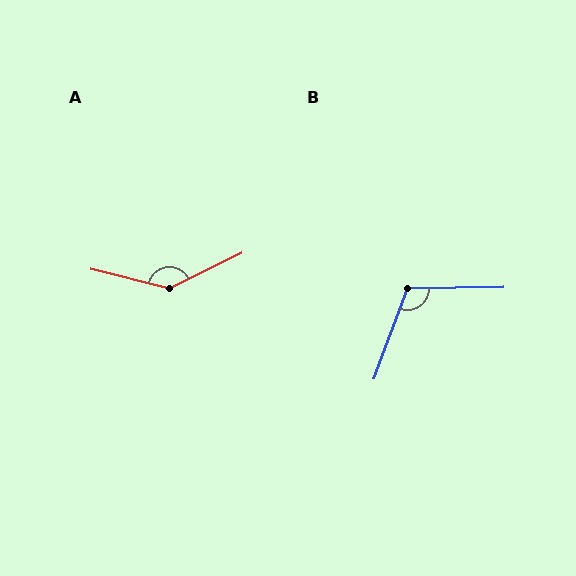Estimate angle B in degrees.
Approximately 111 degrees.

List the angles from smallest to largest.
B (111°), A (140°).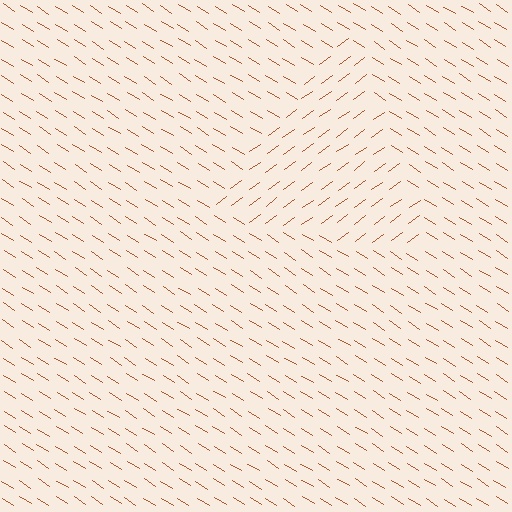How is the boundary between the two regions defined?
The boundary is defined purely by a change in line orientation (approximately 68 degrees difference). All lines are the same color and thickness.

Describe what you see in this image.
The image is filled with small brown line segments. A triangle region in the image has lines oriented differently from the surrounding lines, creating a visible texture boundary.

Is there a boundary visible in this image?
Yes, there is a texture boundary formed by a change in line orientation.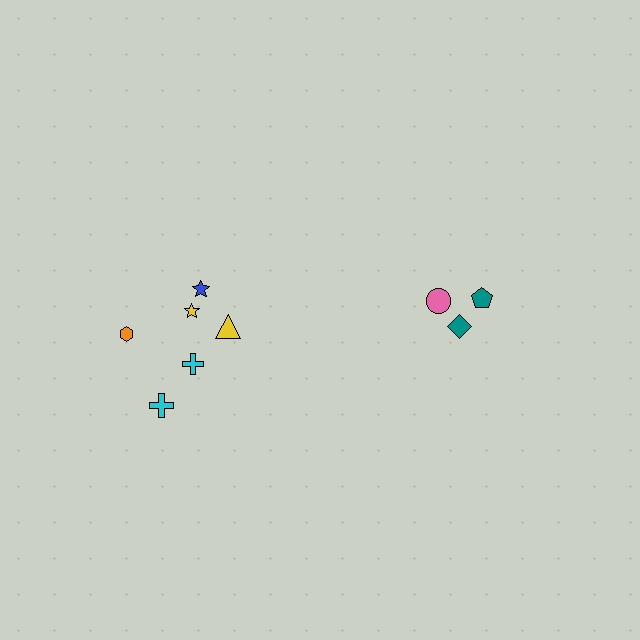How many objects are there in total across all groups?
There are 9 objects.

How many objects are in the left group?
There are 6 objects.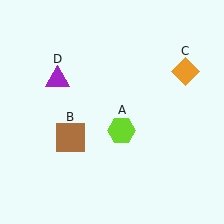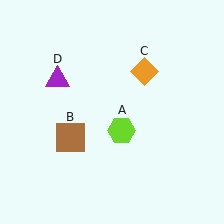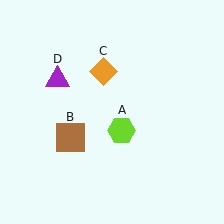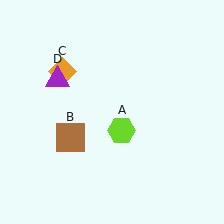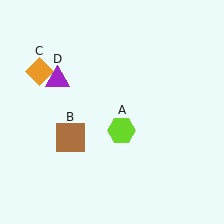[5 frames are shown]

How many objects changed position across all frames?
1 object changed position: orange diamond (object C).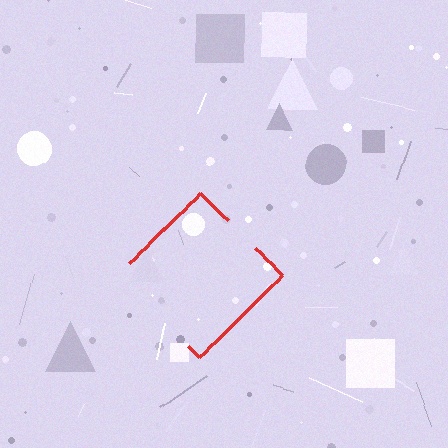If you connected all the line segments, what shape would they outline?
They would outline a diamond.